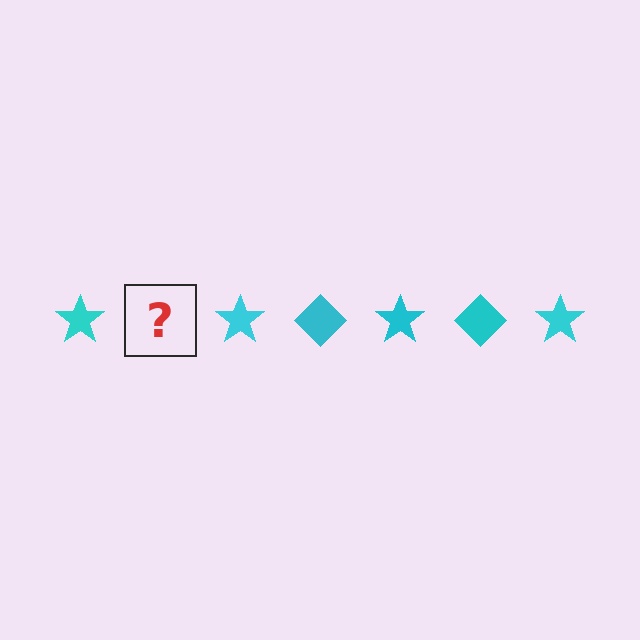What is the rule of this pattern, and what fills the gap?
The rule is that the pattern cycles through star, diamond shapes in cyan. The gap should be filled with a cyan diamond.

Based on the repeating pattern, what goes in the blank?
The blank should be a cyan diamond.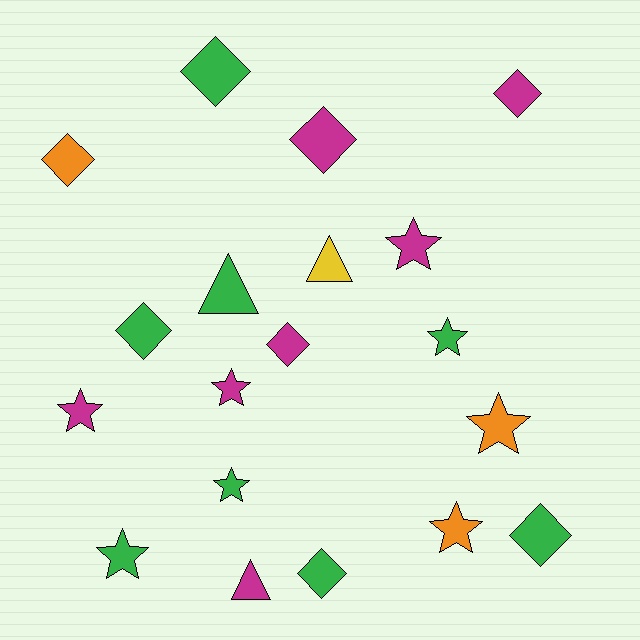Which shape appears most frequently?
Star, with 8 objects.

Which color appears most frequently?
Green, with 8 objects.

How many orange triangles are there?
There are no orange triangles.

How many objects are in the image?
There are 19 objects.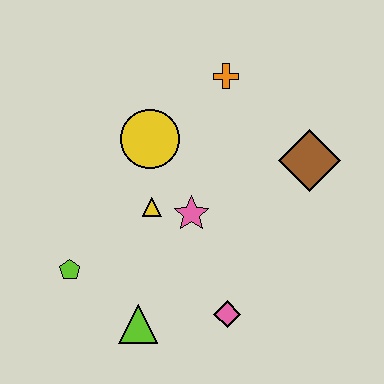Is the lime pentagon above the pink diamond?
Yes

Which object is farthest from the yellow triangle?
The brown diamond is farthest from the yellow triangle.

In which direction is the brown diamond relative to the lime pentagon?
The brown diamond is to the right of the lime pentagon.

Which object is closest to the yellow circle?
The yellow triangle is closest to the yellow circle.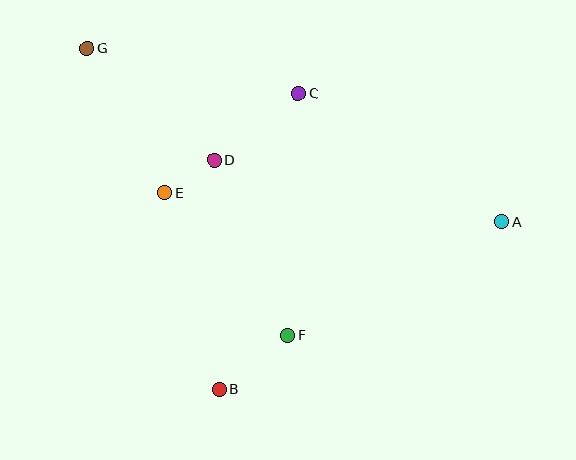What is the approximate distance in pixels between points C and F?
The distance between C and F is approximately 242 pixels.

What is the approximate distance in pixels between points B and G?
The distance between B and G is approximately 365 pixels.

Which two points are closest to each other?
Points D and E are closest to each other.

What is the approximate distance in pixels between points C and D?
The distance between C and D is approximately 107 pixels.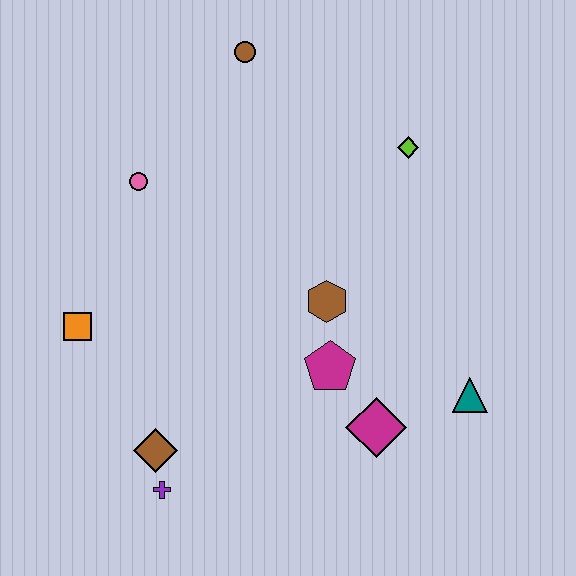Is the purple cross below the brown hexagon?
Yes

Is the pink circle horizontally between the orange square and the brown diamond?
Yes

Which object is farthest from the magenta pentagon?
The brown circle is farthest from the magenta pentagon.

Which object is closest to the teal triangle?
The magenta diamond is closest to the teal triangle.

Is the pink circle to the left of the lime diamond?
Yes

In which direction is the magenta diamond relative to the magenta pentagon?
The magenta diamond is below the magenta pentagon.